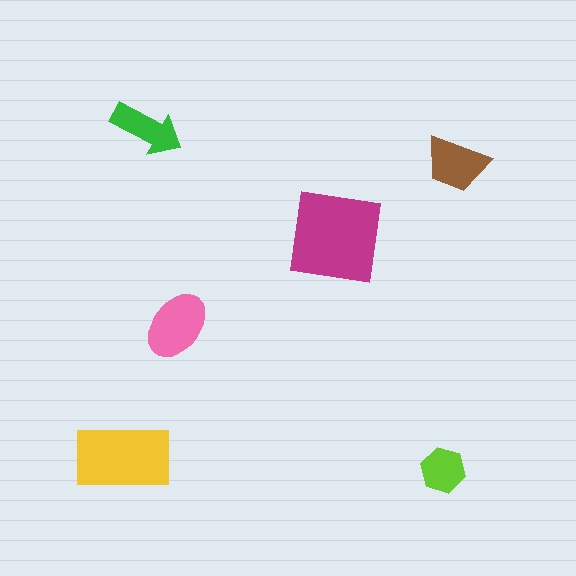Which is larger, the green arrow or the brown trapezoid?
The brown trapezoid.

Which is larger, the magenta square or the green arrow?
The magenta square.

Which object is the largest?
The magenta square.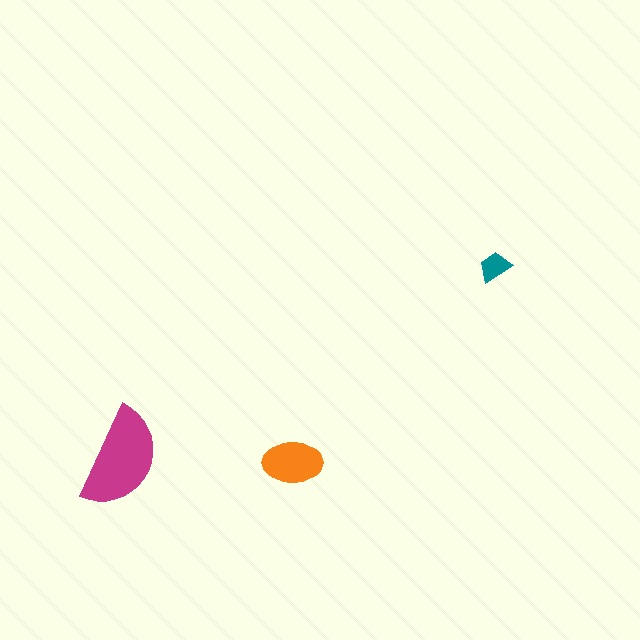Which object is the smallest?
The teal trapezoid.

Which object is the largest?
The magenta semicircle.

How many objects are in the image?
There are 3 objects in the image.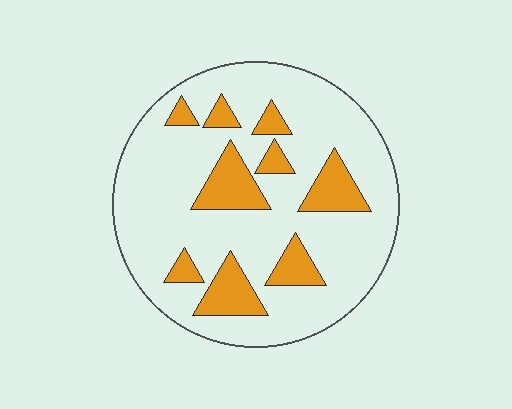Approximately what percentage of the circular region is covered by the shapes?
Approximately 20%.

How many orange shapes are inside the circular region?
9.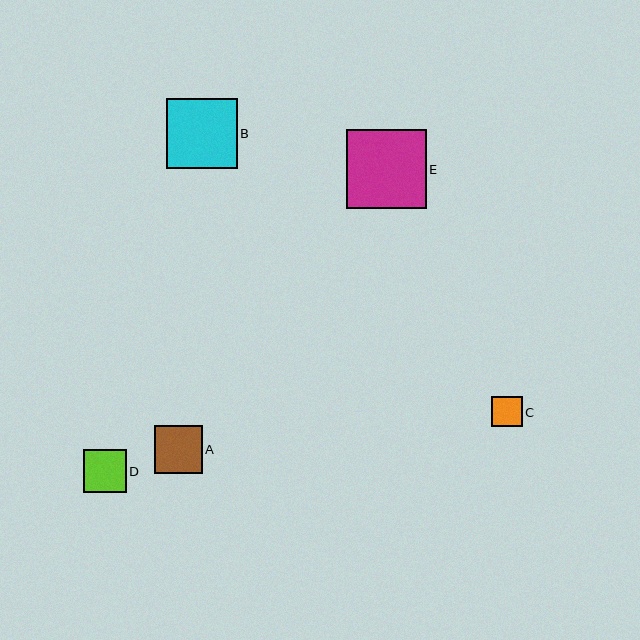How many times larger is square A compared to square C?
Square A is approximately 1.6 times the size of square C.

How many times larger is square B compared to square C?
Square B is approximately 2.3 times the size of square C.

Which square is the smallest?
Square C is the smallest with a size of approximately 30 pixels.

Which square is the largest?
Square E is the largest with a size of approximately 80 pixels.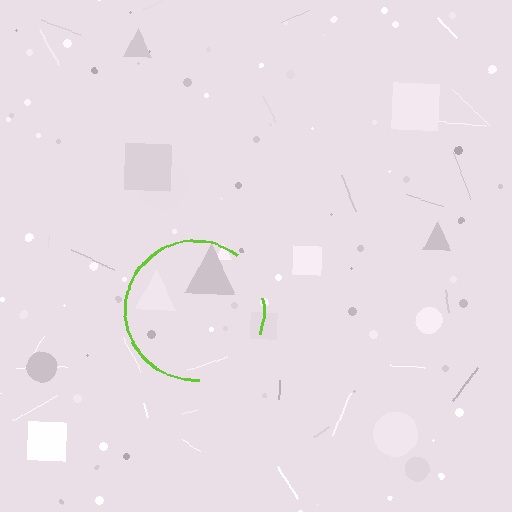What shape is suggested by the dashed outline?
The dashed outline suggests a circle.